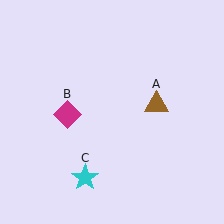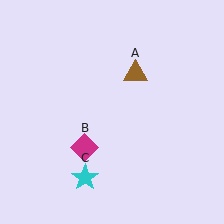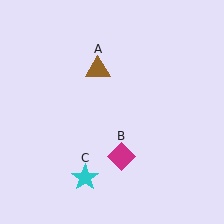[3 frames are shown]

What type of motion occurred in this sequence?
The brown triangle (object A), magenta diamond (object B) rotated counterclockwise around the center of the scene.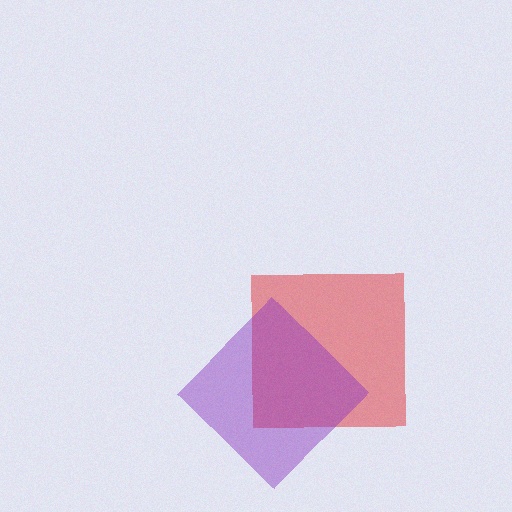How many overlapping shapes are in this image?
There are 2 overlapping shapes in the image.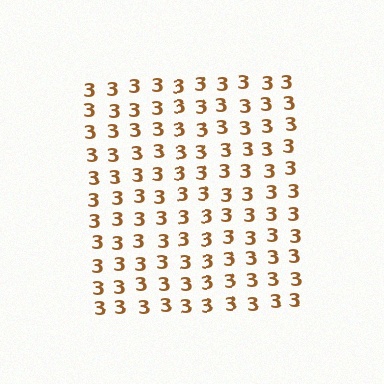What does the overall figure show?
The overall figure shows a square.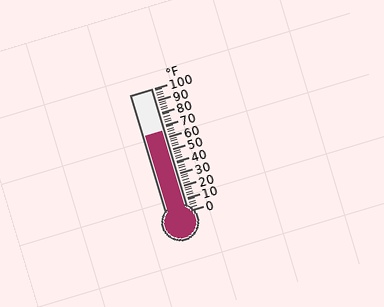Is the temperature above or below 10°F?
The temperature is above 10°F.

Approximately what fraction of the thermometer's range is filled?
The thermometer is filled to approximately 65% of its range.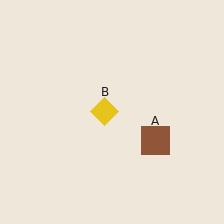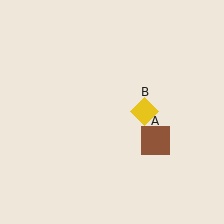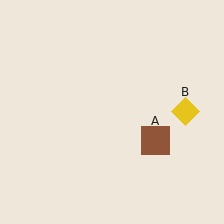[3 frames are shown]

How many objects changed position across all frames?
1 object changed position: yellow diamond (object B).